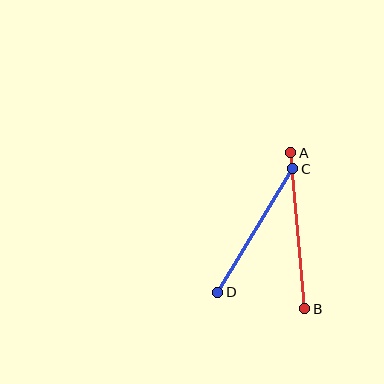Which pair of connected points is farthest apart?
Points A and B are farthest apart.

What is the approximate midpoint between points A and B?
The midpoint is at approximately (298, 231) pixels.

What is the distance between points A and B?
The distance is approximately 157 pixels.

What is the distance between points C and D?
The distance is approximately 144 pixels.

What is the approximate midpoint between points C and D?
The midpoint is at approximately (255, 231) pixels.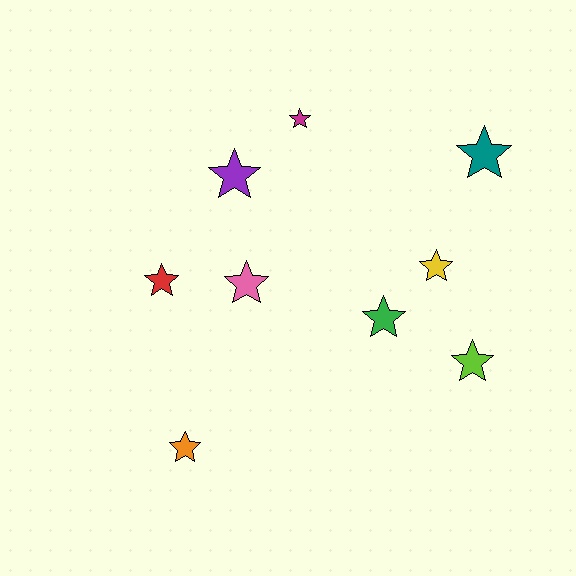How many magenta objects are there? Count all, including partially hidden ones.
There is 1 magenta object.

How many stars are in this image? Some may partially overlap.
There are 9 stars.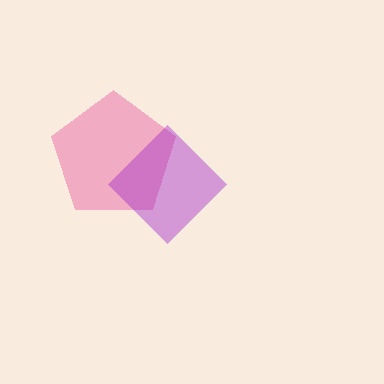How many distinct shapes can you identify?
There are 2 distinct shapes: a pink pentagon, a purple diamond.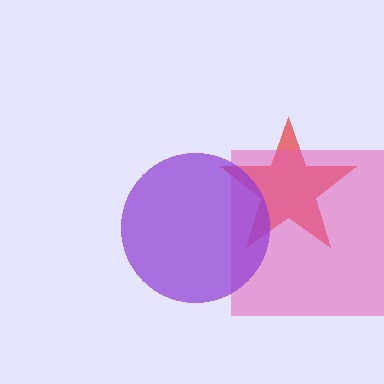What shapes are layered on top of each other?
The layered shapes are: a red star, a pink square, a purple circle.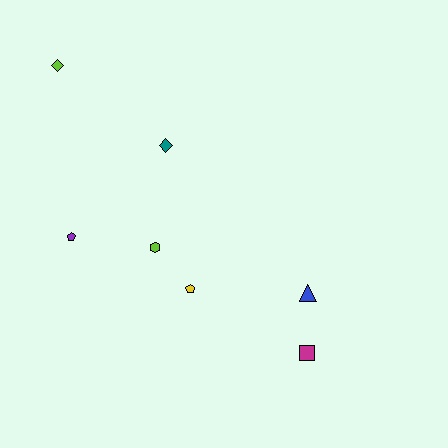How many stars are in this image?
There are no stars.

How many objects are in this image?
There are 7 objects.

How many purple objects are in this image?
There is 1 purple object.